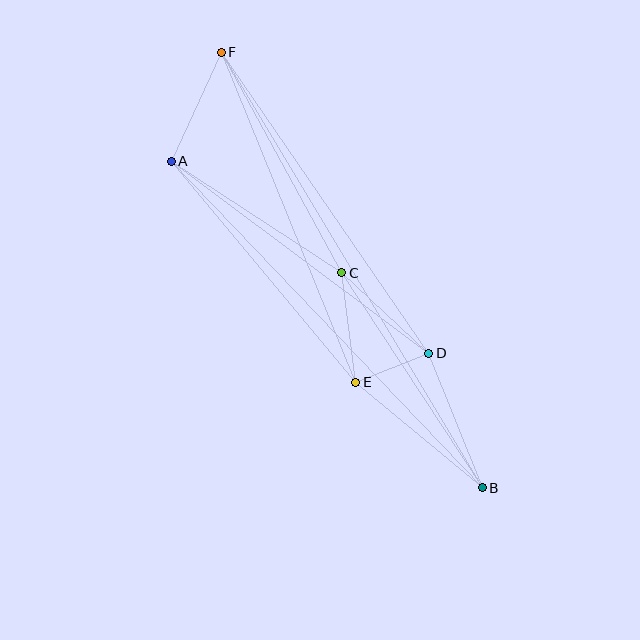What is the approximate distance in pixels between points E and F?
The distance between E and F is approximately 356 pixels.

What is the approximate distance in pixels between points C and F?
The distance between C and F is approximately 251 pixels.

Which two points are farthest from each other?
Points B and F are farthest from each other.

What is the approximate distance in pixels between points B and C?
The distance between B and C is approximately 257 pixels.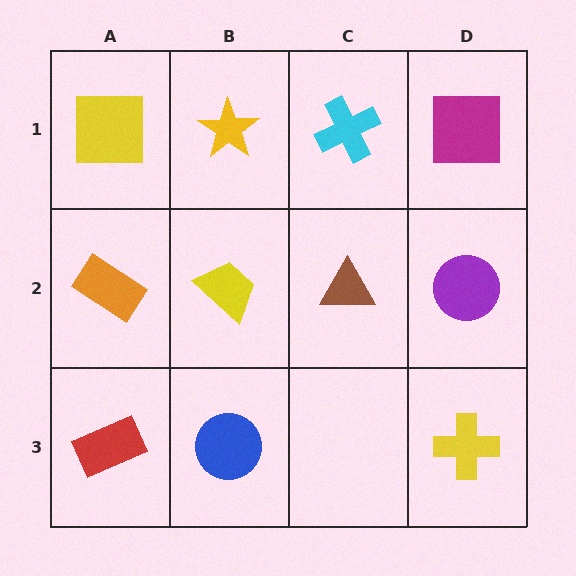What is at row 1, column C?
A cyan cross.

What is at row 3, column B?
A blue circle.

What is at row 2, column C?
A brown triangle.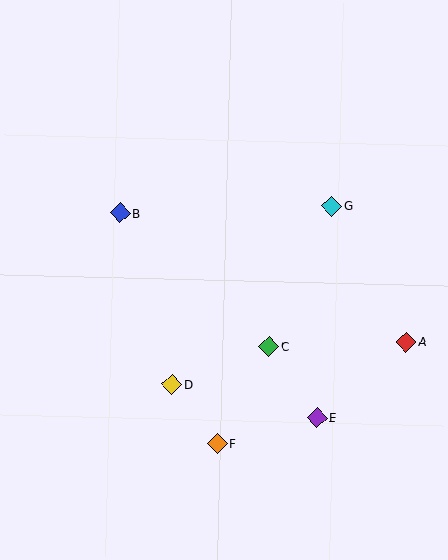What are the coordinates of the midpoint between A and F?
The midpoint between A and F is at (312, 393).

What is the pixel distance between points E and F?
The distance between E and F is 103 pixels.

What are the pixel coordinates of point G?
Point G is at (332, 206).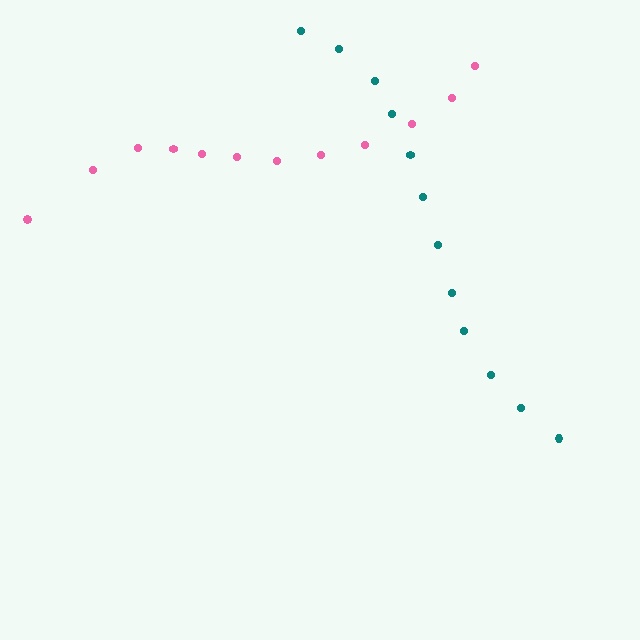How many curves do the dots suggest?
There are 2 distinct paths.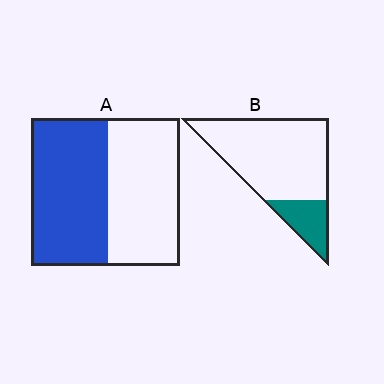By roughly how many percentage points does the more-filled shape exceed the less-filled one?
By roughly 30 percentage points (A over B).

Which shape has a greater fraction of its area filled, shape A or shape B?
Shape A.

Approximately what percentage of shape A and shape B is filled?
A is approximately 50% and B is approximately 20%.